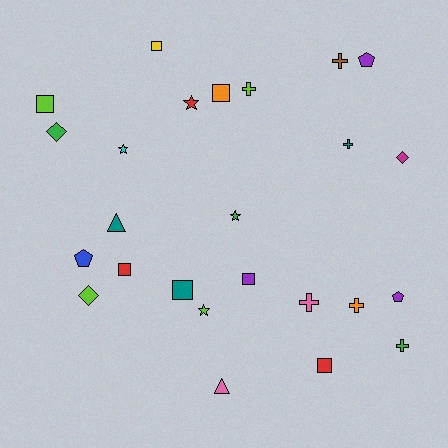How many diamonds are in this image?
There are 3 diamonds.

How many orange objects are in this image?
There are 2 orange objects.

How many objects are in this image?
There are 25 objects.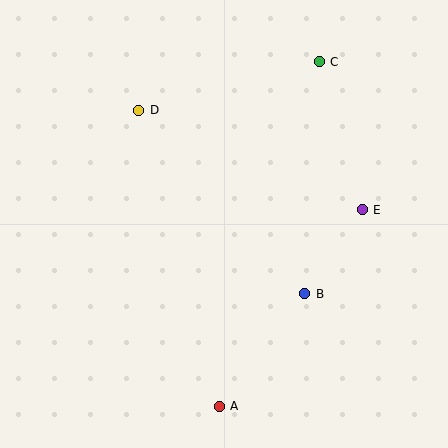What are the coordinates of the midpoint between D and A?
The midpoint between D and A is at (179, 258).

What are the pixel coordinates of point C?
Point C is at (319, 62).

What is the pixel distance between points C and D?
The distance between C and D is 187 pixels.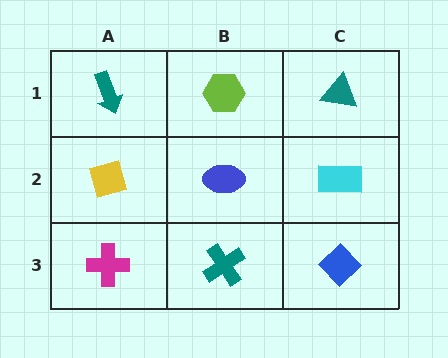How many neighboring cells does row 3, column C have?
2.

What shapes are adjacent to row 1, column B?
A blue ellipse (row 2, column B), a teal arrow (row 1, column A), a teal triangle (row 1, column C).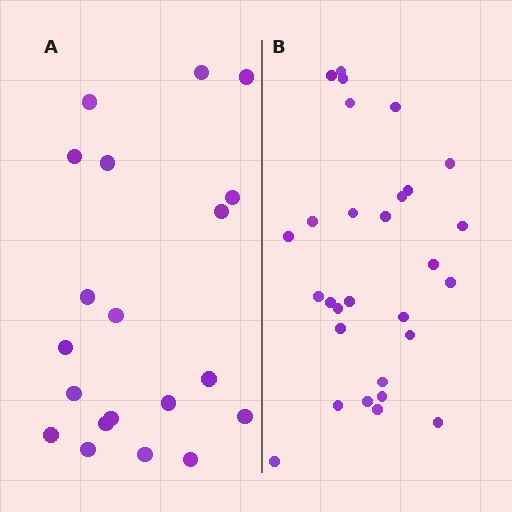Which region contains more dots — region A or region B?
Region B (the right region) has more dots.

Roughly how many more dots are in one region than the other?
Region B has roughly 8 or so more dots than region A.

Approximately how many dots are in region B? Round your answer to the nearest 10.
About 30 dots. (The exact count is 29, which rounds to 30.)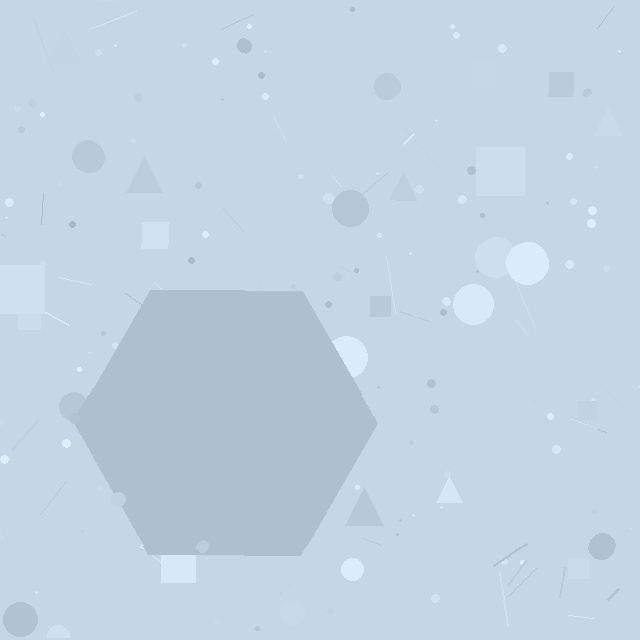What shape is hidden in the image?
A hexagon is hidden in the image.